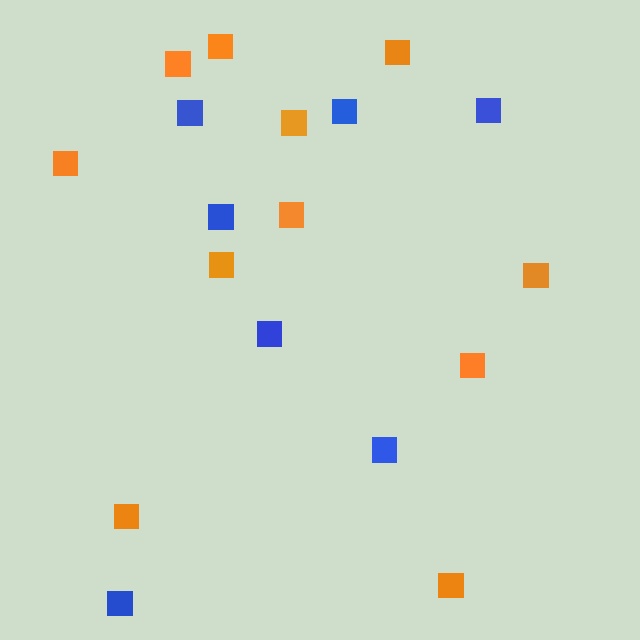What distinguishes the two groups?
There are 2 groups: one group of blue squares (7) and one group of orange squares (11).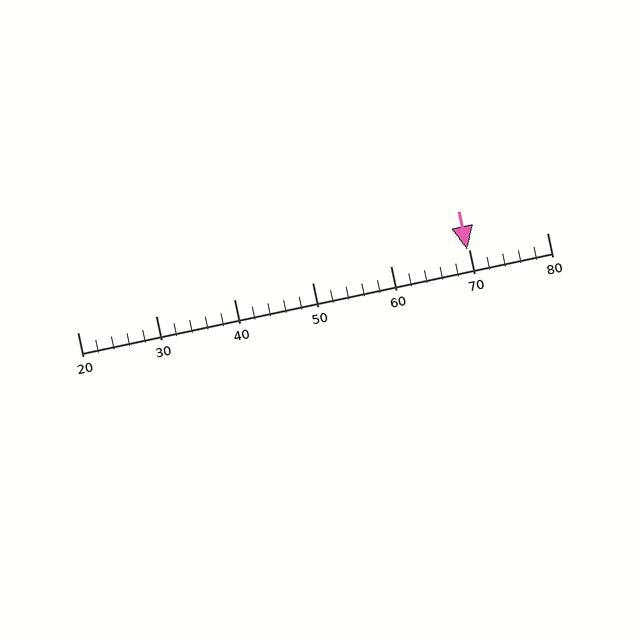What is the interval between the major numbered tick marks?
The major tick marks are spaced 10 units apart.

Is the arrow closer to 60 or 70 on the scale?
The arrow is closer to 70.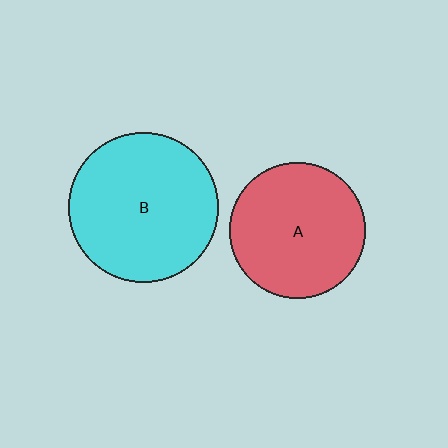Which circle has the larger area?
Circle B (cyan).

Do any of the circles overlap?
No, none of the circles overlap.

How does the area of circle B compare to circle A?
Approximately 1.2 times.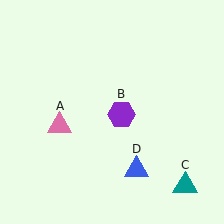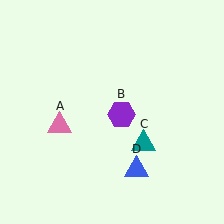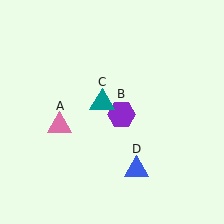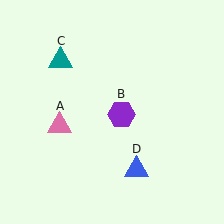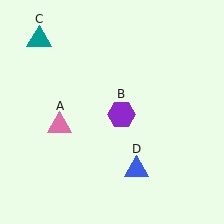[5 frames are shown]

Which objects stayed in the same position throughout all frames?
Pink triangle (object A) and purple hexagon (object B) and blue triangle (object D) remained stationary.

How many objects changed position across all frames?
1 object changed position: teal triangle (object C).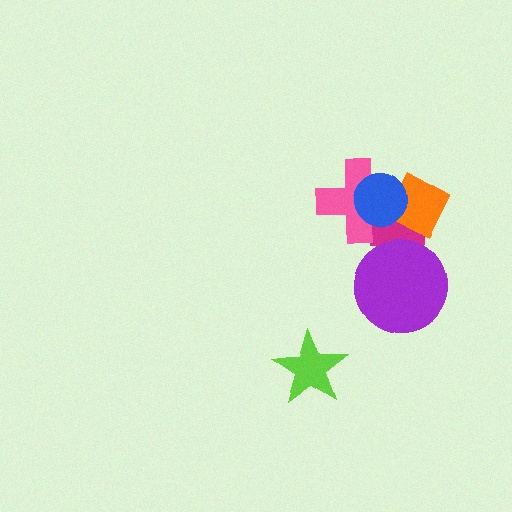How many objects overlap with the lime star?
0 objects overlap with the lime star.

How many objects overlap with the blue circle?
3 objects overlap with the blue circle.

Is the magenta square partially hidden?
Yes, it is partially covered by another shape.